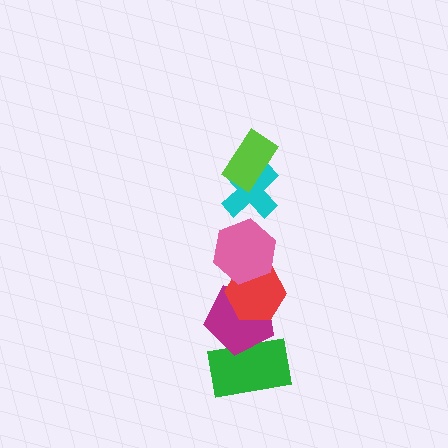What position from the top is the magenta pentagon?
The magenta pentagon is 5th from the top.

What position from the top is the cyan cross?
The cyan cross is 2nd from the top.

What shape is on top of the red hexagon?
The pink hexagon is on top of the red hexagon.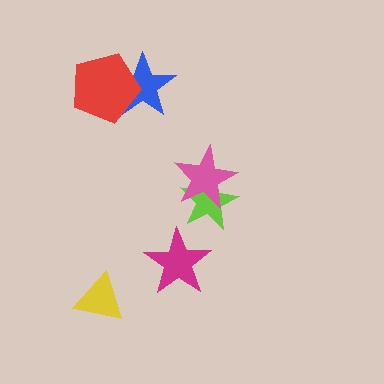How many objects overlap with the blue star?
1 object overlaps with the blue star.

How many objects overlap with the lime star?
1 object overlaps with the lime star.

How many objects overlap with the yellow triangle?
0 objects overlap with the yellow triangle.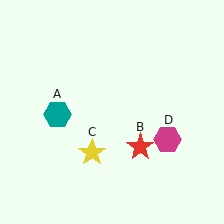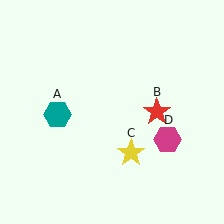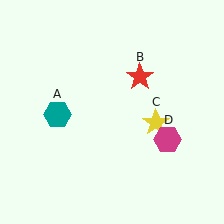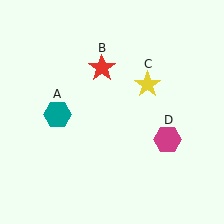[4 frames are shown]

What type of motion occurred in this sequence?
The red star (object B), yellow star (object C) rotated counterclockwise around the center of the scene.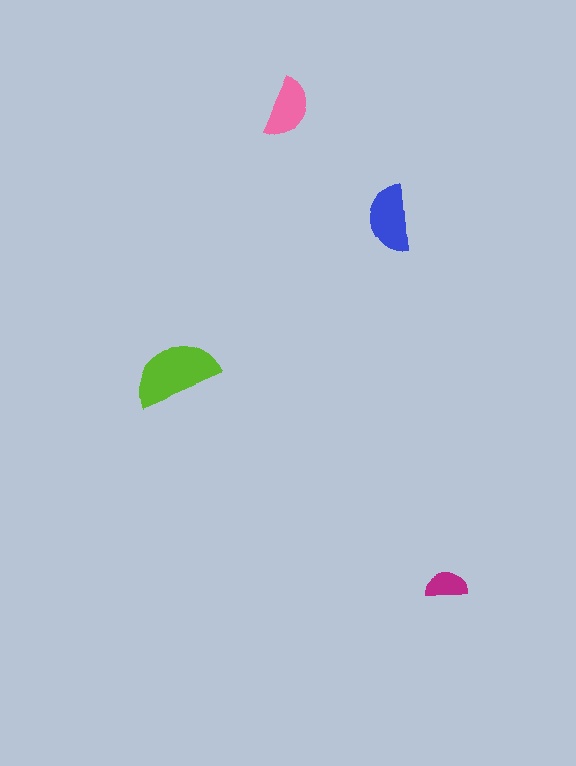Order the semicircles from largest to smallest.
the lime one, the blue one, the pink one, the magenta one.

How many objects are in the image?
There are 4 objects in the image.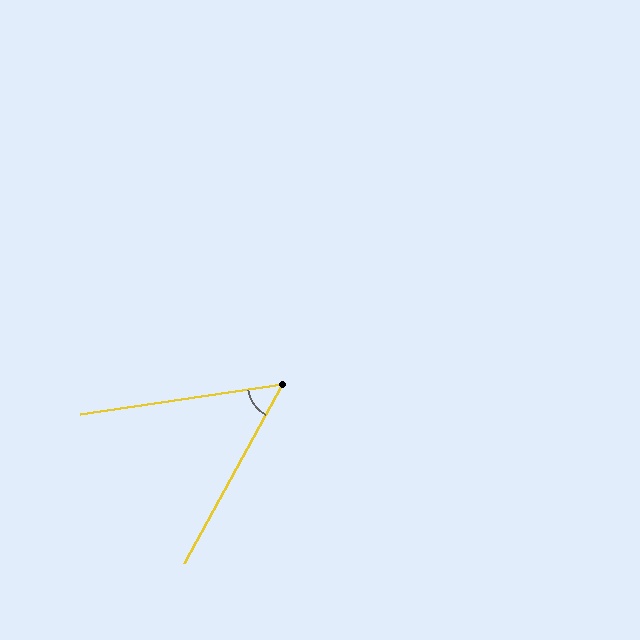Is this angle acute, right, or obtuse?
It is acute.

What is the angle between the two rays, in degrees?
Approximately 53 degrees.